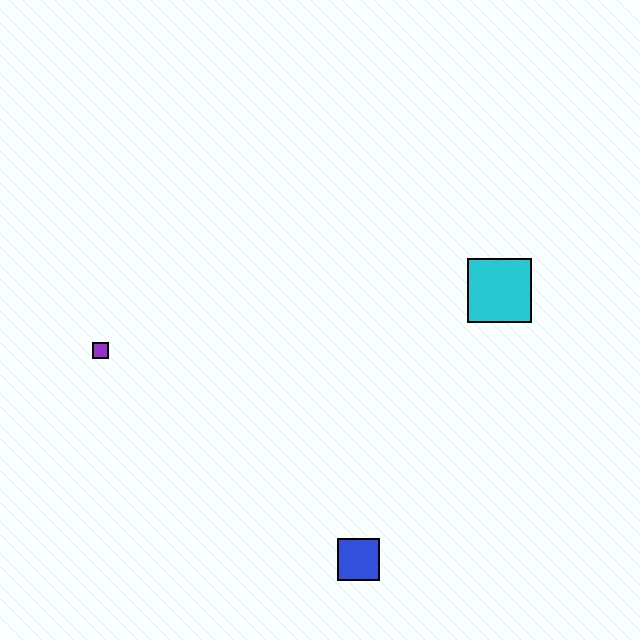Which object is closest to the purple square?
The blue square is closest to the purple square.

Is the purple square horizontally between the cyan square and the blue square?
No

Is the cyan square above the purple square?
Yes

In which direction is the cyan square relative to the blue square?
The cyan square is above the blue square.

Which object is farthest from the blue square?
The purple square is farthest from the blue square.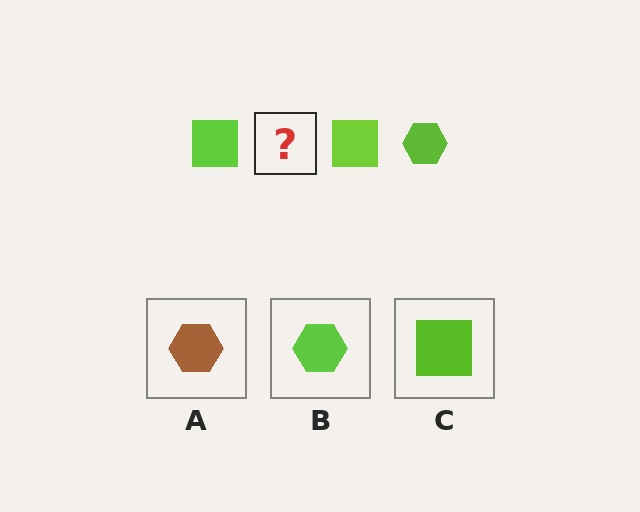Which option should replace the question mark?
Option B.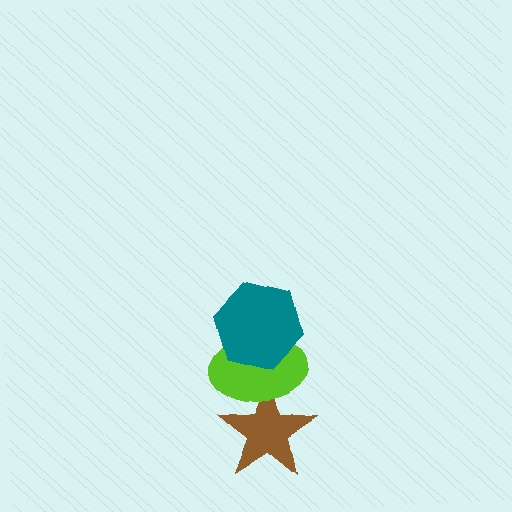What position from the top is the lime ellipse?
The lime ellipse is 2nd from the top.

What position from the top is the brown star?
The brown star is 3rd from the top.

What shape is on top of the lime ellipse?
The teal hexagon is on top of the lime ellipse.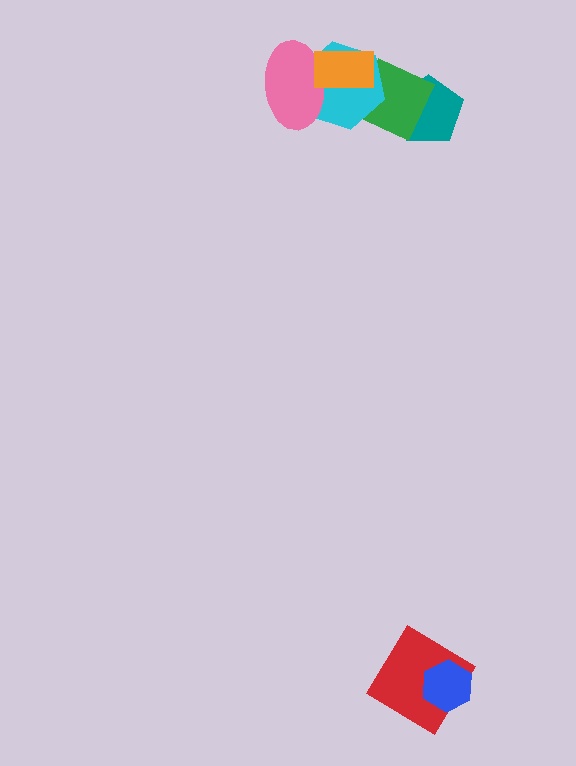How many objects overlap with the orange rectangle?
2 objects overlap with the orange rectangle.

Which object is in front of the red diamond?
The blue hexagon is in front of the red diamond.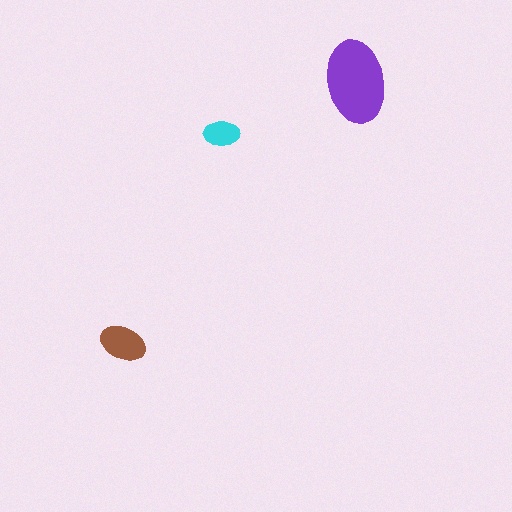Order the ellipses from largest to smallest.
the purple one, the brown one, the cyan one.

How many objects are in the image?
There are 3 objects in the image.